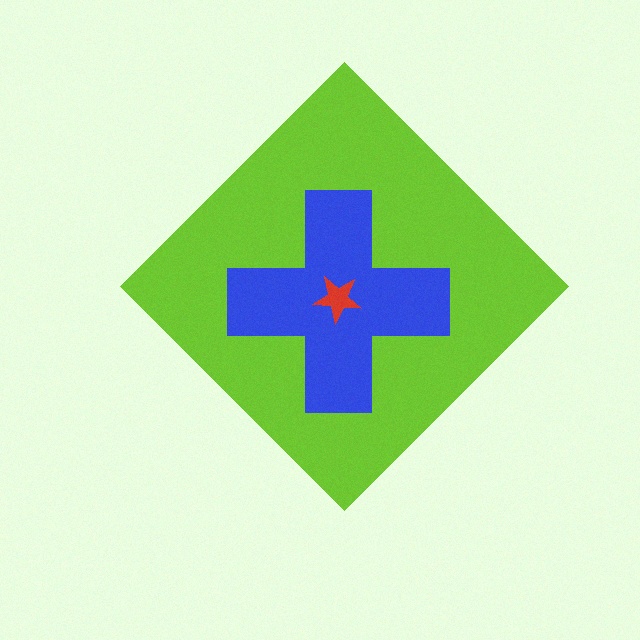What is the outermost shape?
The lime diamond.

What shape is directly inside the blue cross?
The red star.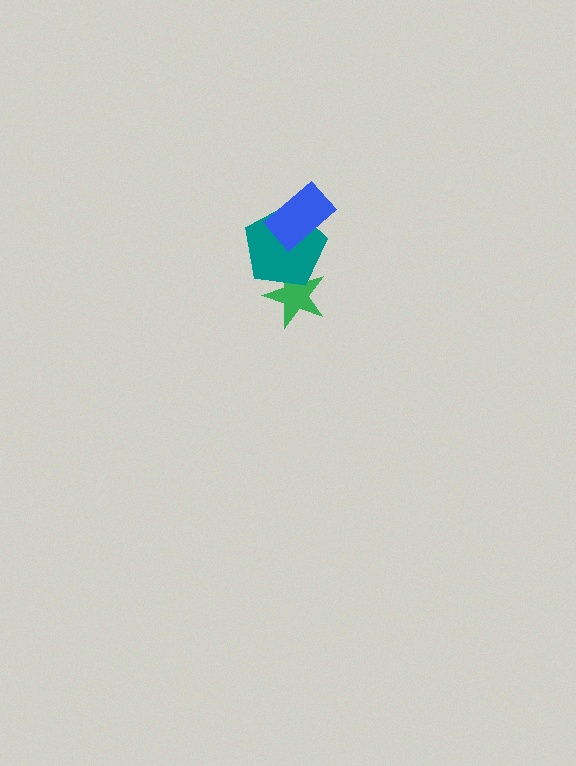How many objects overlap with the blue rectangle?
1 object overlaps with the blue rectangle.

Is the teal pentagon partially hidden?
Yes, it is partially covered by another shape.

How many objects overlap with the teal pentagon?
2 objects overlap with the teal pentagon.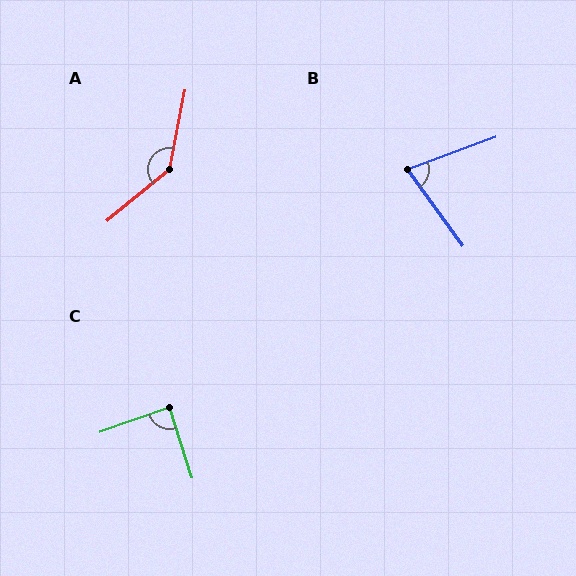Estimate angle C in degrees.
Approximately 89 degrees.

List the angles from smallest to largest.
B (74°), C (89°), A (141°).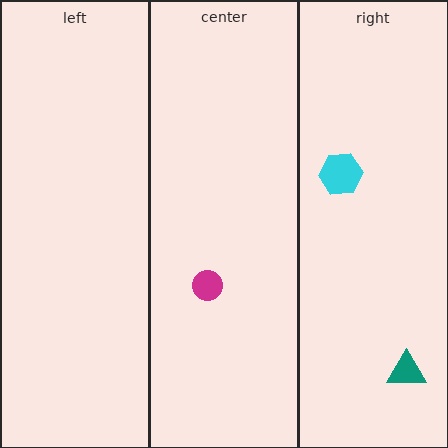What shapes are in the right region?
The teal triangle, the cyan hexagon.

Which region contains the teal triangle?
The right region.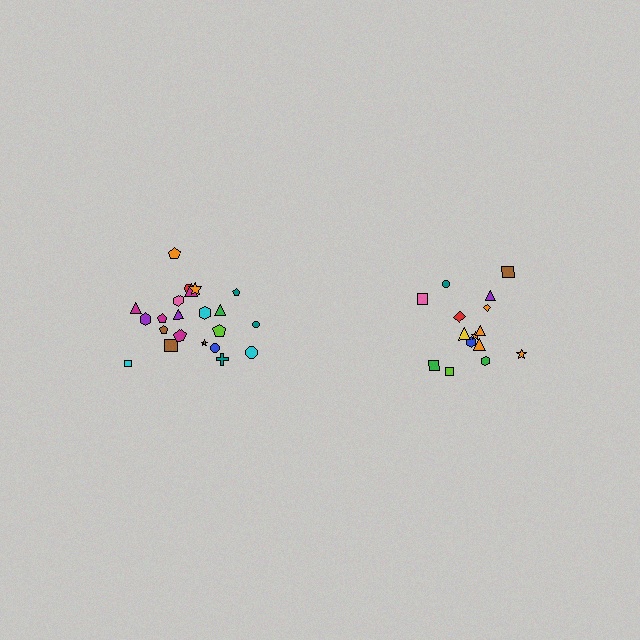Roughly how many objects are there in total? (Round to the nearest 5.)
Roughly 35 objects in total.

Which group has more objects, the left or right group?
The left group.